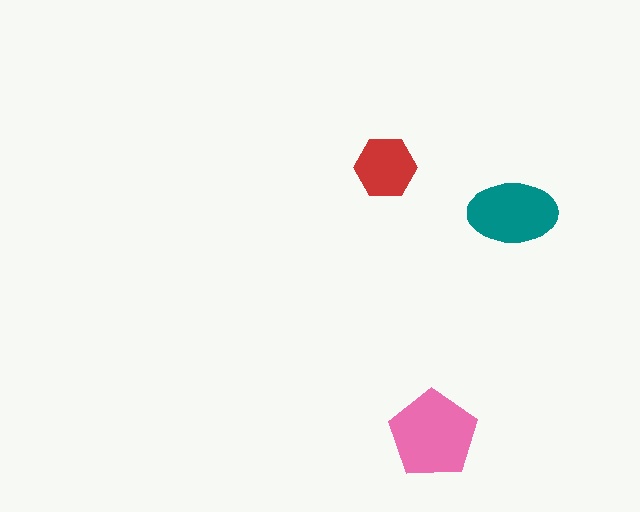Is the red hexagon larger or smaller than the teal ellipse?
Smaller.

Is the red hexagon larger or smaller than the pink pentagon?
Smaller.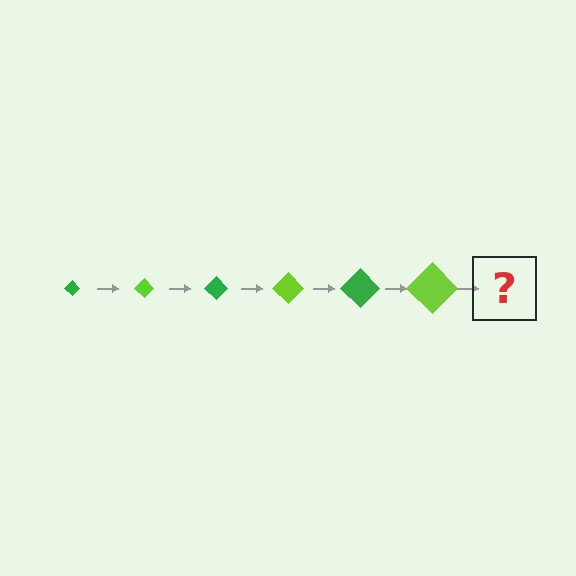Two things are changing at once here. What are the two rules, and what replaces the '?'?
The two rules are that the diamond grows larger each step and the color cycles through green and lime. The '?' should be a green diamond, larger than the previous one.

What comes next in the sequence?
The next element should be a green diamond, larger than the previous one.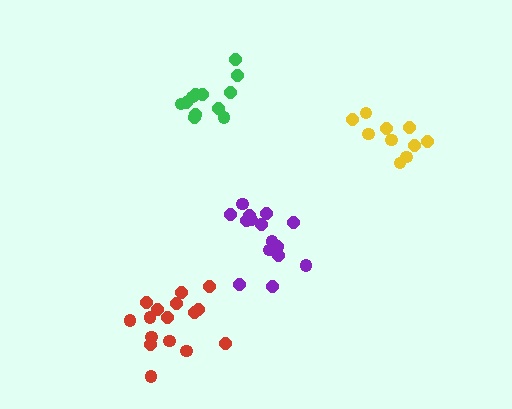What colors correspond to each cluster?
The clusters are colored: purple, red, yellow, green.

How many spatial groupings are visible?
There are 4 spatial groupings.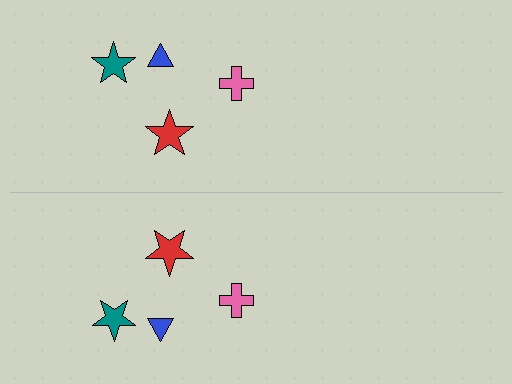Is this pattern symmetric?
Yes, this pattern has bilateral (reflection) symmetry.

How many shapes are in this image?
There are 8 shapes in this image.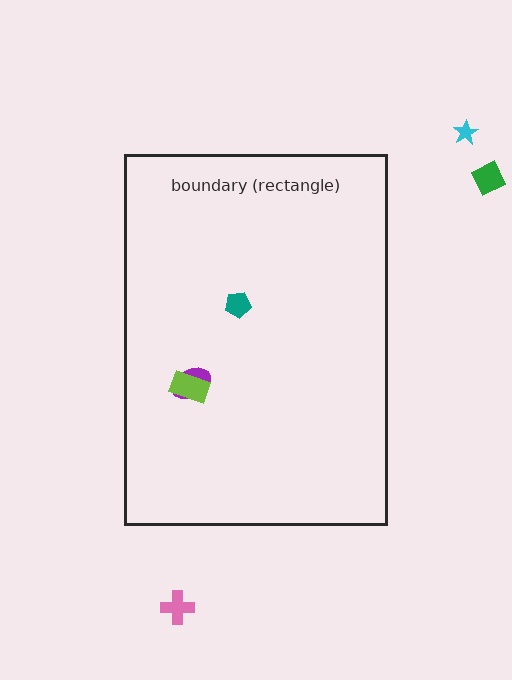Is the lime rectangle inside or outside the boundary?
Inside.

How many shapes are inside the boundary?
3 inside, 3 outside.